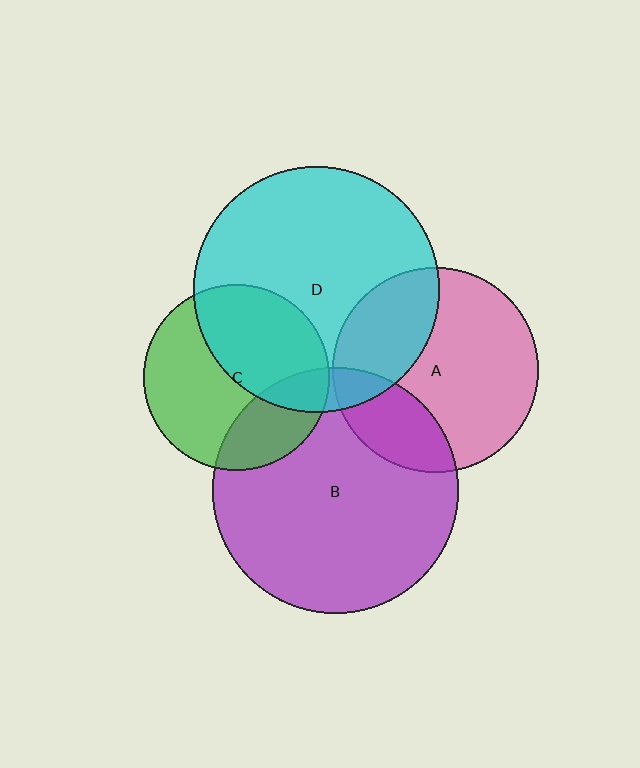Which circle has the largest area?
Circle D (cyan).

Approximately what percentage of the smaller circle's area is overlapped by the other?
Approximately 30%.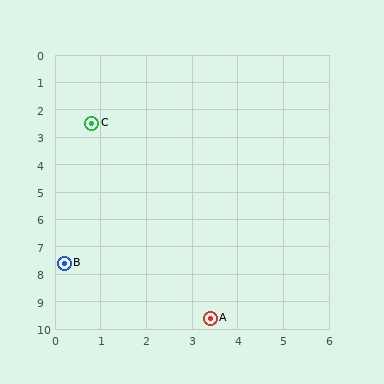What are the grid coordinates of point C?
Point C is at approximately (0.8, 2.5).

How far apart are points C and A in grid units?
Points C and A are about 7.6 grid units apart.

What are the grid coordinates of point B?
Point B is at approximately (0.2, 7.6).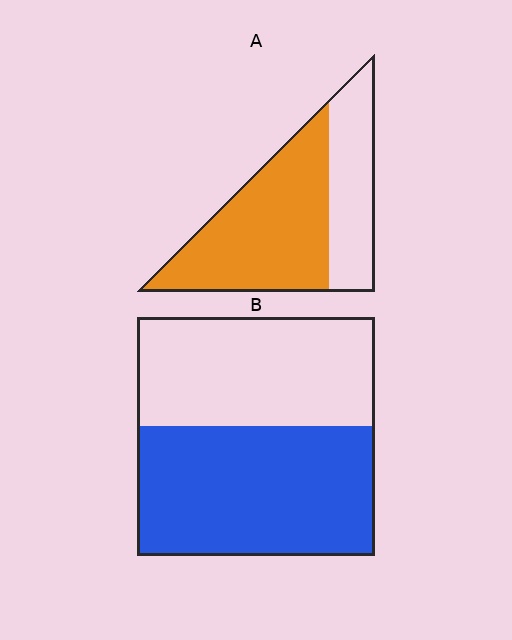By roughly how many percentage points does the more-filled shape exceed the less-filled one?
By roughly 10 percentage points (A over B).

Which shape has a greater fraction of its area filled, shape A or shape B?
Shape A.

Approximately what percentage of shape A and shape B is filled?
A is approximately 65% and B is approximately 55%.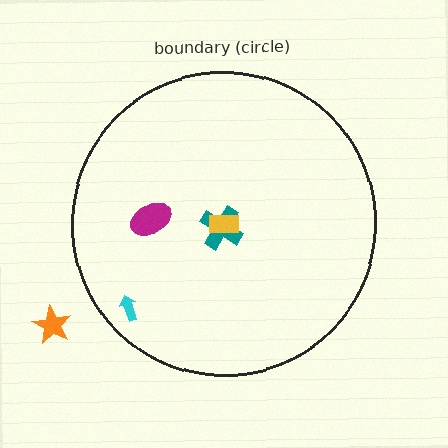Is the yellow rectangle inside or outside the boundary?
Inside.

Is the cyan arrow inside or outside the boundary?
Inside.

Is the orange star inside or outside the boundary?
Outside.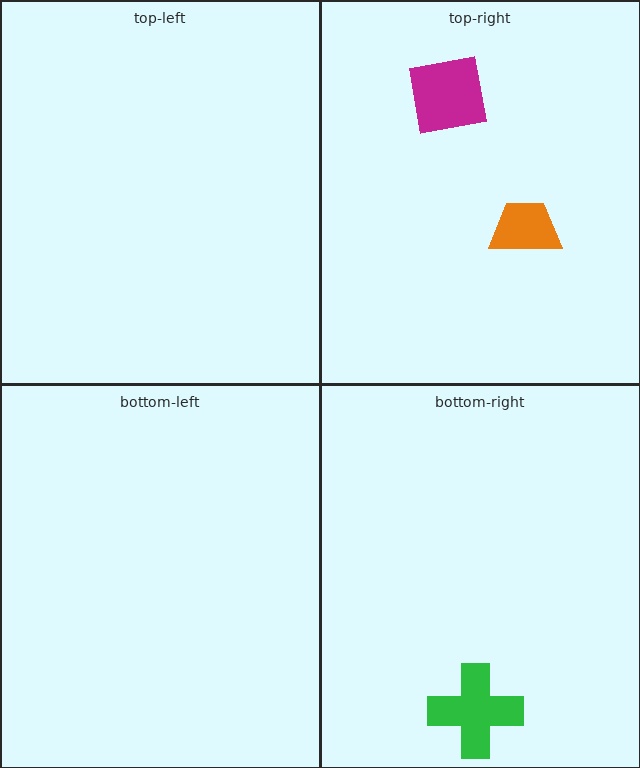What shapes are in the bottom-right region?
The green cross.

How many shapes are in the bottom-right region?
1.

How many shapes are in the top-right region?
2.